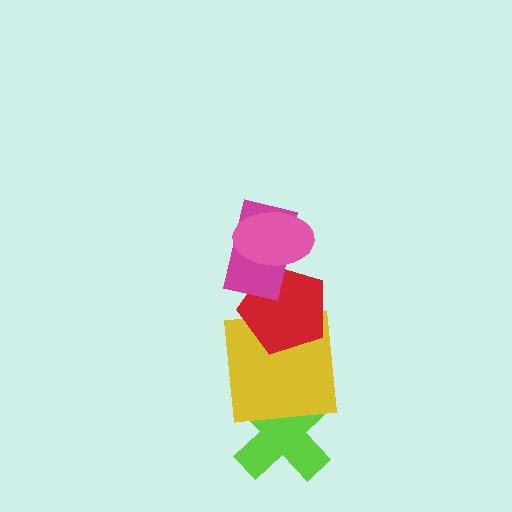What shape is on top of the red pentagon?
The magenta rectangle is on top of the red pentagon.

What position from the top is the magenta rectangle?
The magenta rectangle is 2nd from the top.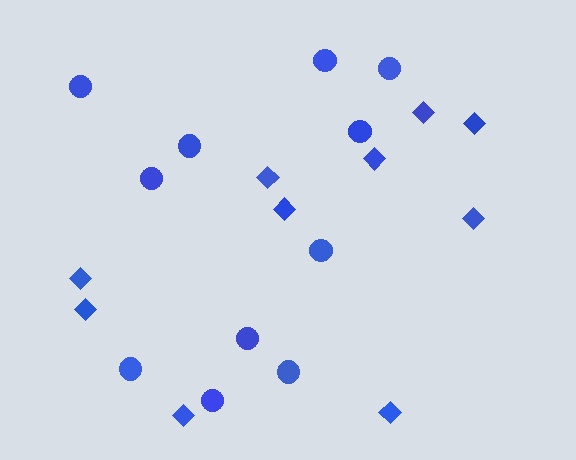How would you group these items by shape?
There are 2 groups: one group of circles (11) and one group of diamonds (10).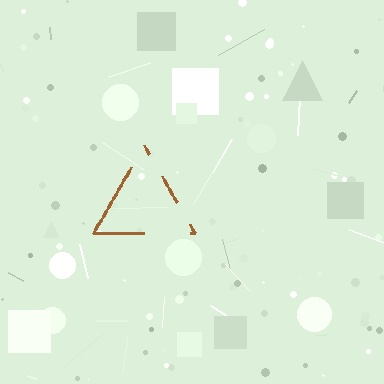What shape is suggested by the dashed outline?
The dashed outline suggests a triangle.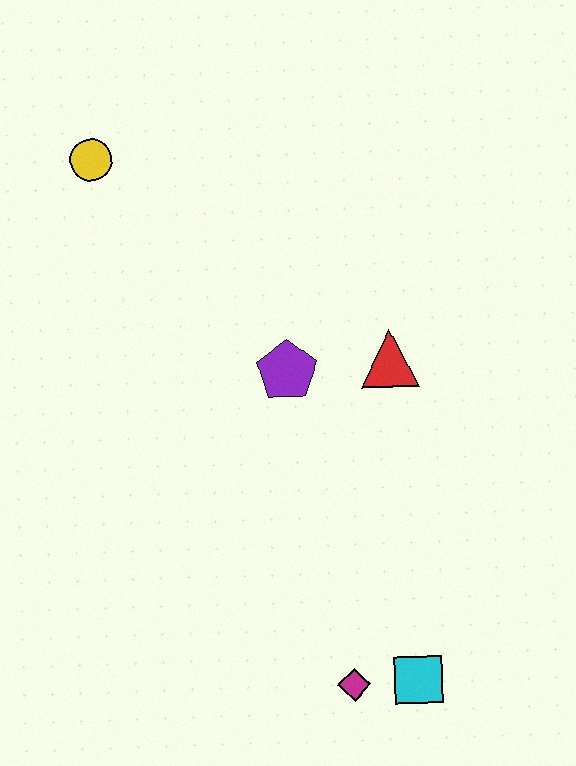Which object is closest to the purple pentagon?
The red triangle is closest to the purple pentagon.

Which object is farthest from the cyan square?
The yellow circle is farthest from the cyan square.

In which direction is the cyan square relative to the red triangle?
The cyan square is below the red triangle.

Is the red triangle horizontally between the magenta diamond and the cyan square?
Yes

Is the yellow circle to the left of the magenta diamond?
Yes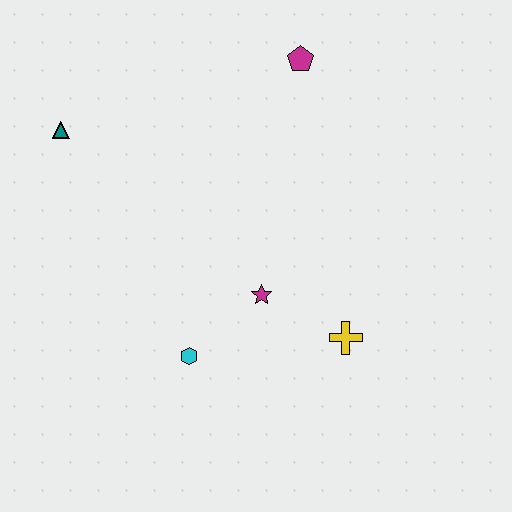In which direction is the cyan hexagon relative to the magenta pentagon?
The cyan hexagon is below the magenta pentagon.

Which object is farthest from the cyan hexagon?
The magenta pentagon is farthest from the cyan hexagon.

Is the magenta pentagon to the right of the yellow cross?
No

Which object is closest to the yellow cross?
The magenta star is closest to the yellow cross.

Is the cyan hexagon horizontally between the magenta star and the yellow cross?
No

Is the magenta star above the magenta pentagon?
No